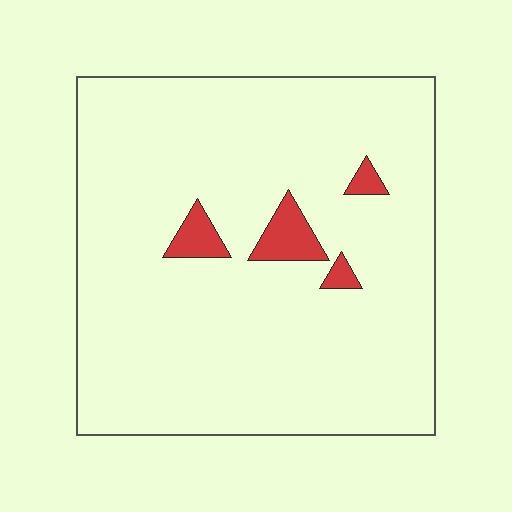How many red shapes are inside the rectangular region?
4.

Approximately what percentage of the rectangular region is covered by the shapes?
Approximately 5%.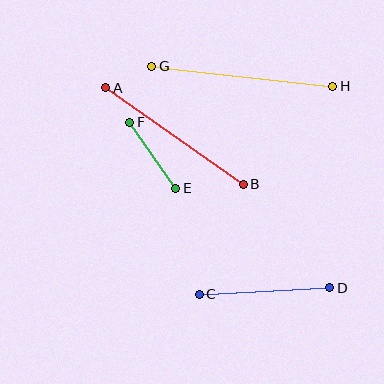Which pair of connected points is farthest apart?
Points G and H are farthest apart.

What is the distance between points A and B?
The distance is approximately 168 pixels.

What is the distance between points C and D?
The distance is approximately 130 pixels.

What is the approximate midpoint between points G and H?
The midpoint is at approximately (242, 76) pixels.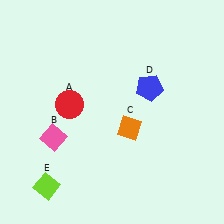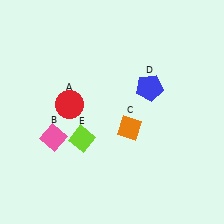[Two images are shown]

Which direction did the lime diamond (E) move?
The lime diamond (E) moved up.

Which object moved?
The lime diamond (E) moved up.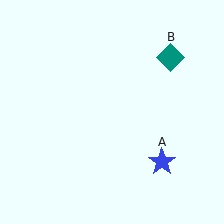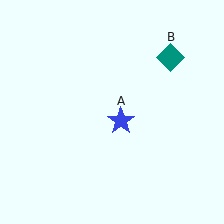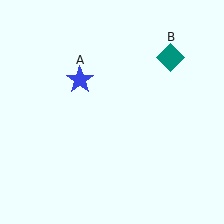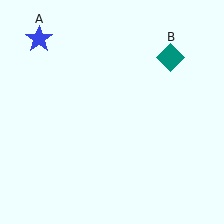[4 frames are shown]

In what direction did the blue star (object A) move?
The blue star (object A) moved up and to the left.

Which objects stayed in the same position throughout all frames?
Teal diamond (object B) remained stationary.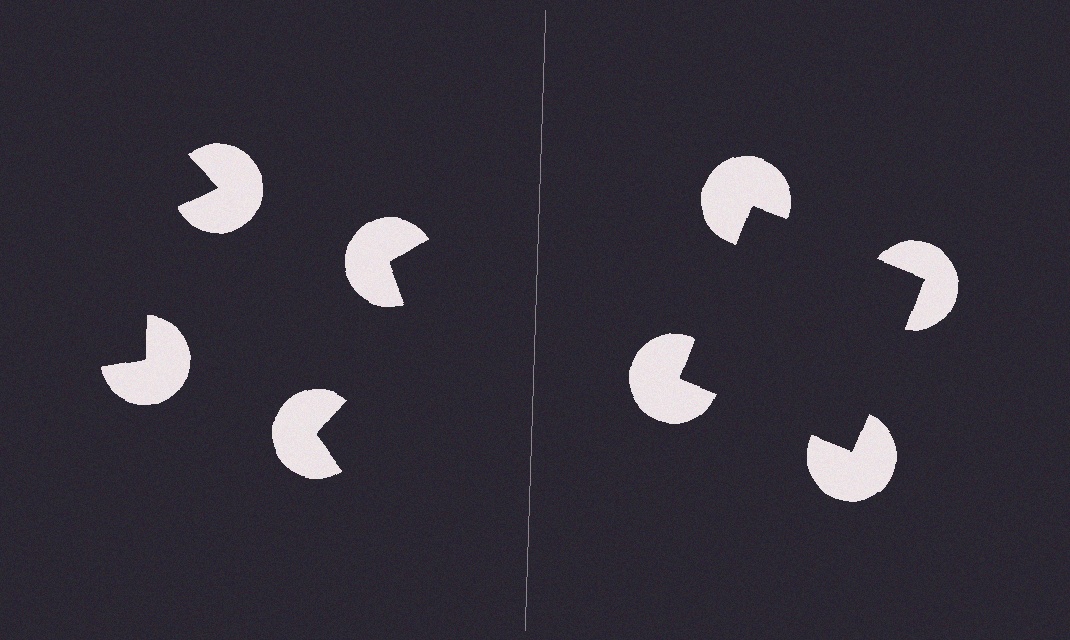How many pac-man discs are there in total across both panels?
8 — 4 on each side.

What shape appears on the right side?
An illusory square.